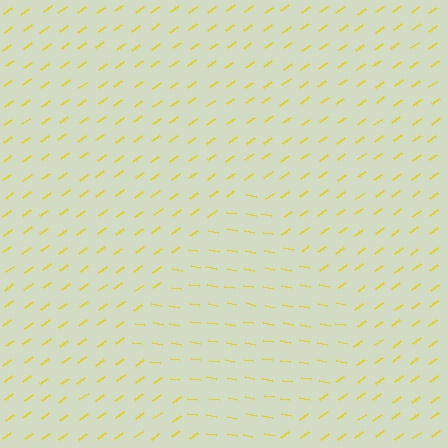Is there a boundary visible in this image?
Yes, there is a texture boundary formed by a change in line orientation.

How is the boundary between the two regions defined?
The boundary is defined purely by a change in line orientation (approximately 45 degrees difference). All lines are the same color and thickness.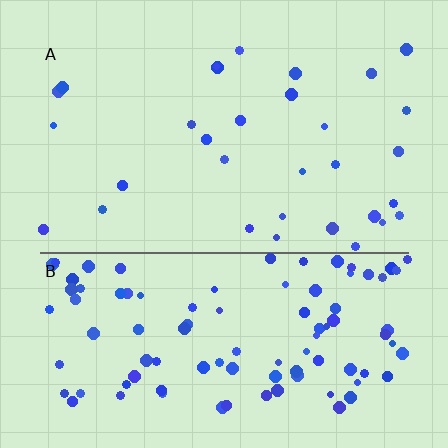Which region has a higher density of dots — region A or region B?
B (the bottom).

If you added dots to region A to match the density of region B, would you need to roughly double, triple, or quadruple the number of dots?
Approximately triple.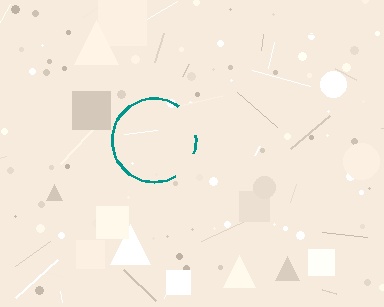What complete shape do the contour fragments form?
The contour fragments form a circle.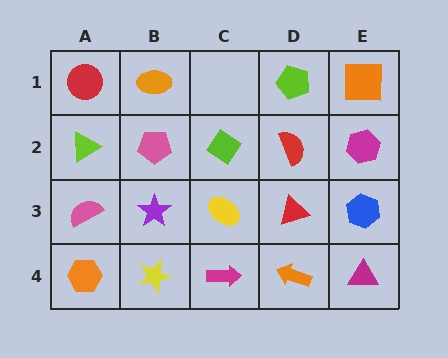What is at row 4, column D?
An orange arrow.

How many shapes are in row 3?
5 shapes.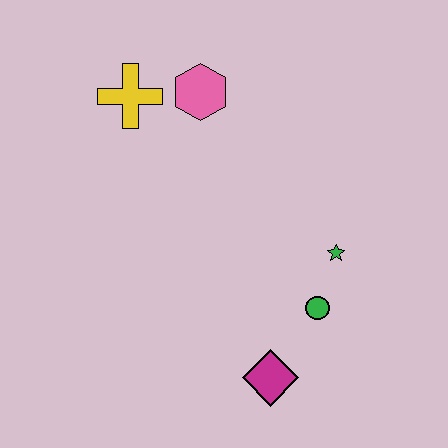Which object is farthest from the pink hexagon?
The magenta diamond is farthest from the pink hexagon.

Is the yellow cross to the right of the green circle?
No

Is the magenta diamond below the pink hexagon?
Yes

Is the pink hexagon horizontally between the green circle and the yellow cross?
Yes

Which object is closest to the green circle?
The green star is closest to the green circle.